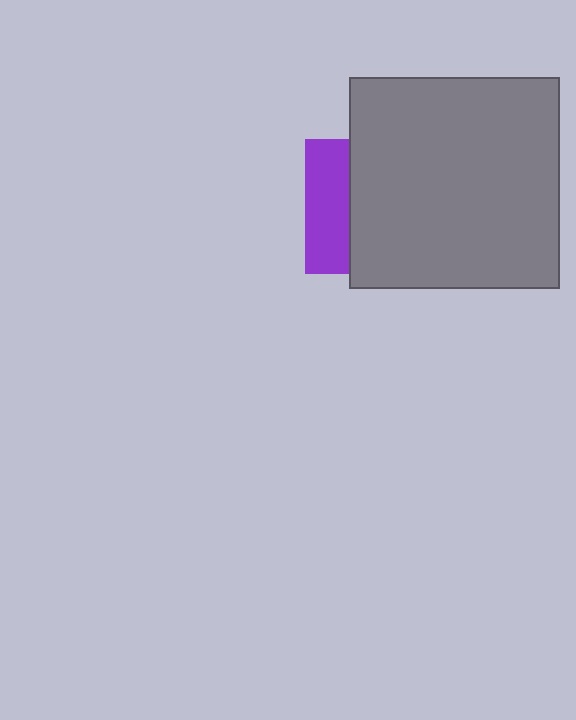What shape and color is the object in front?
The object in front is a gray rectangle.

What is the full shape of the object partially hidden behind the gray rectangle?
The partially hidden object is a purple square.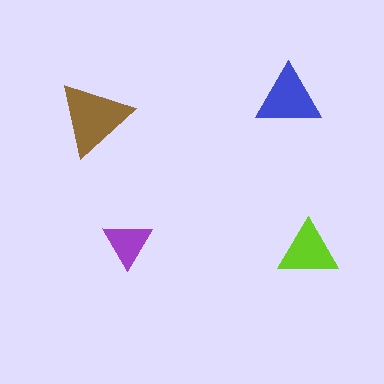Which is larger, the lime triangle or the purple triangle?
The lime one.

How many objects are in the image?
There are 4 objects in the image.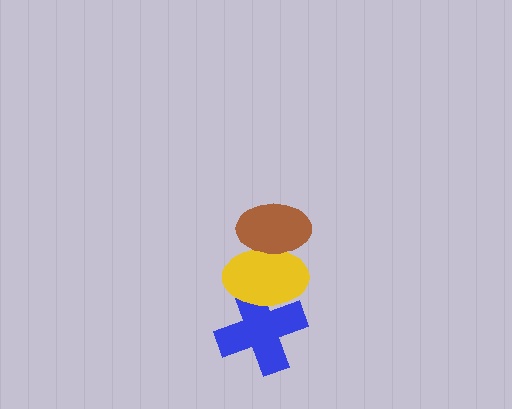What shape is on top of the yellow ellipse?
The brown ellipse is on top of the yellow ellipse.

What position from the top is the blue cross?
The blue cross is 3rd from the top.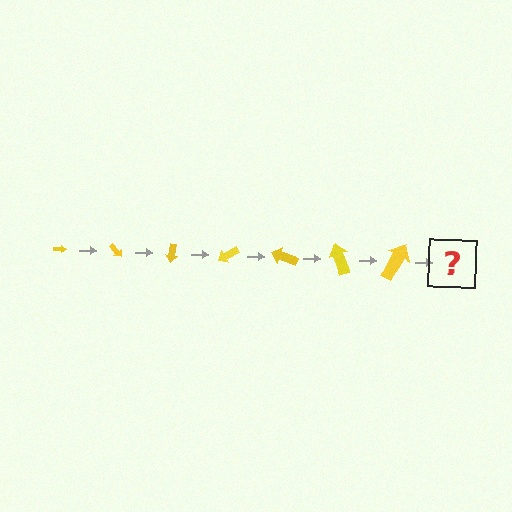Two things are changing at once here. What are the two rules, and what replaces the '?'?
The two rules are that the arrow grows larger each step and it rotates 50 degrees each step. The '?' should be an arrow, larger than the previous one and rotated 350 degrees from the start.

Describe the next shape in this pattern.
It should be an arrow, larger than the previous one and rotated 350 degrees from the start.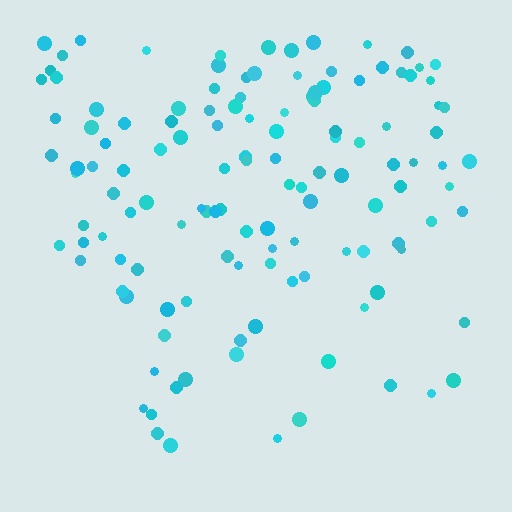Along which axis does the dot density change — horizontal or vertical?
Vertical.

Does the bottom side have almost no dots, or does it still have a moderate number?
Still a moderate number, just noticeably fewer than the top.